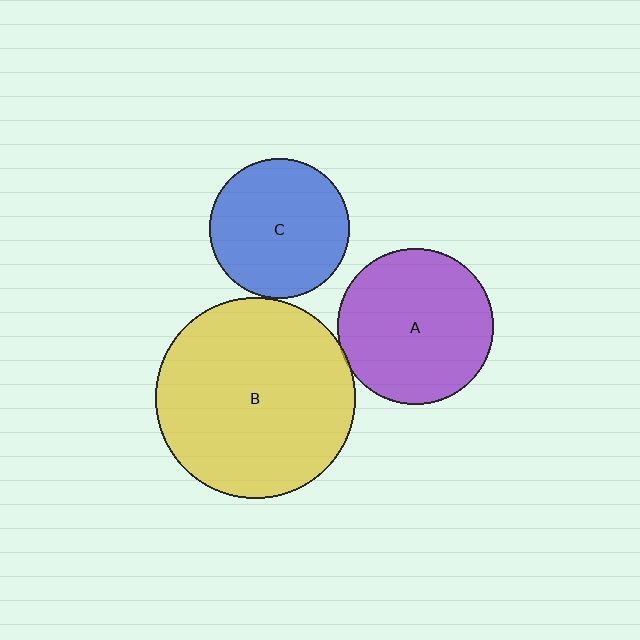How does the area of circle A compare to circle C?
Approximately 1.2 times.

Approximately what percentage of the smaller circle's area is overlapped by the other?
Approximately 5%.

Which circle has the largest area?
Circle B (yellow).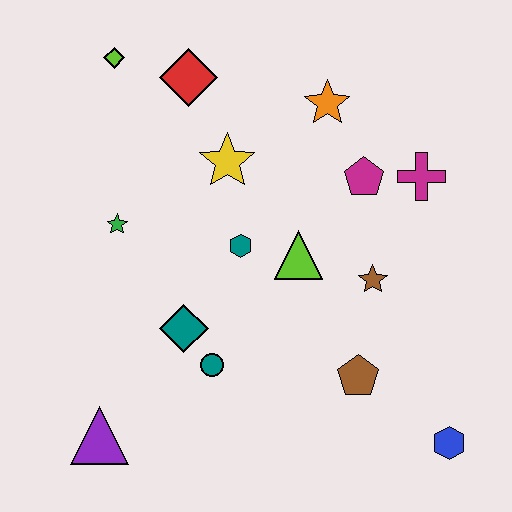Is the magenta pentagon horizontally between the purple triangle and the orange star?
No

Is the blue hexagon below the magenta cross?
Yes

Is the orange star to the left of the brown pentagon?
Yes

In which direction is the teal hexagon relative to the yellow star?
The teal hexagon is below the yellow star.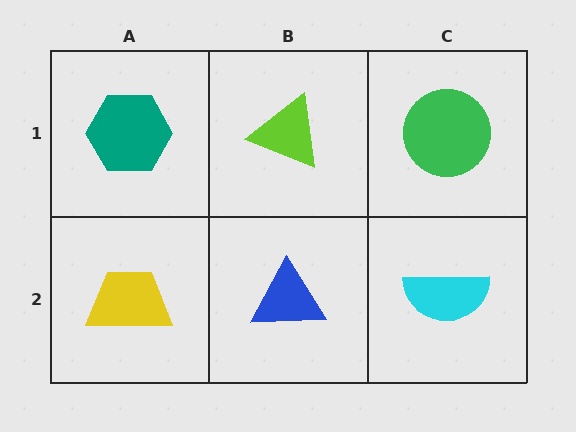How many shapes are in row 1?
3 shapes.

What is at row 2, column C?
A cyan semicircle.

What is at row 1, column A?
A teal hexagon.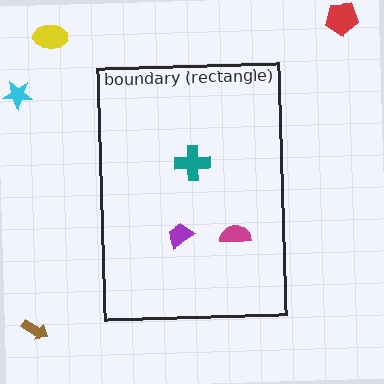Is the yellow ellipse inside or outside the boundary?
Outside.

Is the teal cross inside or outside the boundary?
Inside.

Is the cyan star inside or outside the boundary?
Outside.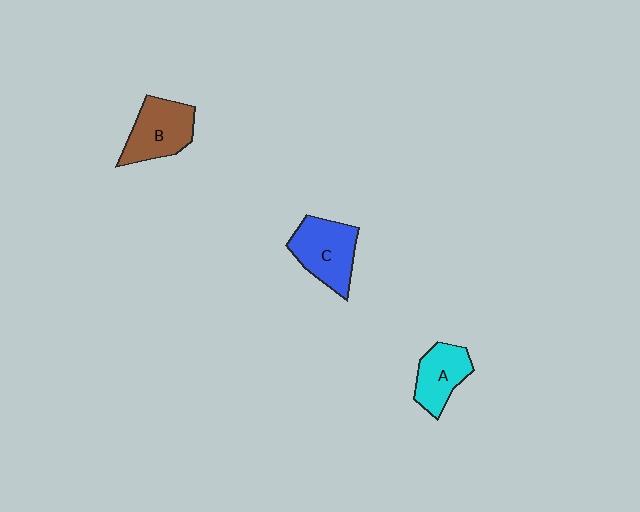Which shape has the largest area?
Shape C (blue).